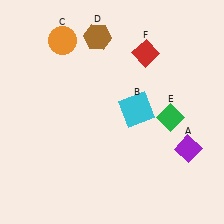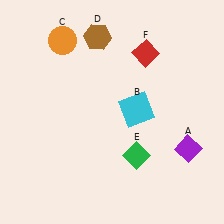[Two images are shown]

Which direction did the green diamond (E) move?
The green diamond (E) moved down.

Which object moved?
The green diamond (E) moved down.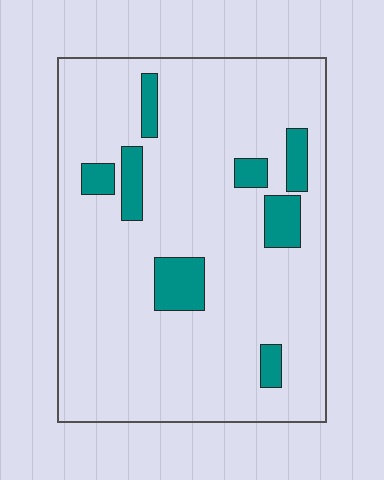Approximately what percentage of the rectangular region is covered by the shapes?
Approximately 10%.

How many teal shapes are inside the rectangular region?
8.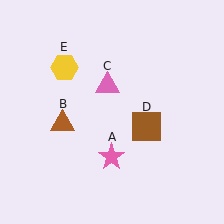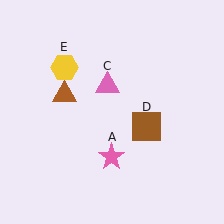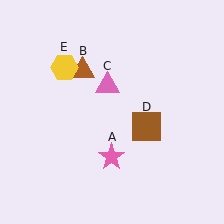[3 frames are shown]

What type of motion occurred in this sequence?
The brown triangle (object B) rotated clockwise around the center of the scene.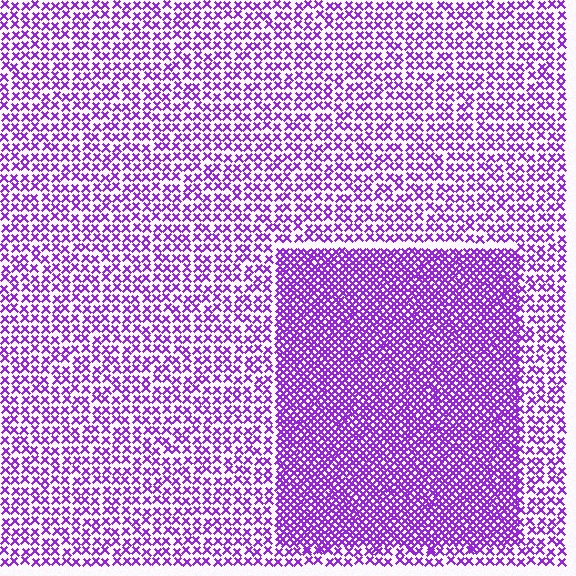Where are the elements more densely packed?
The elements are more densely packed inside the rectangle boundary.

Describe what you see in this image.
The image contains small purple elements arranged at two different densities. A rectangle-shaped region is visible where the elements are more densely packed than the surrounding area.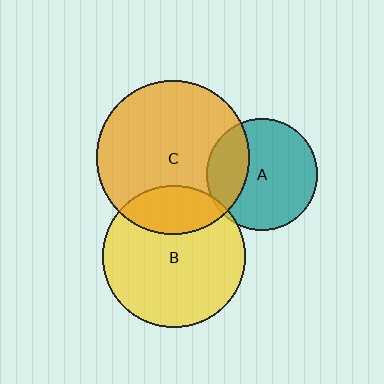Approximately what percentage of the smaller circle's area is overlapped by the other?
Approximately 5%.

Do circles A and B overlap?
Yes.